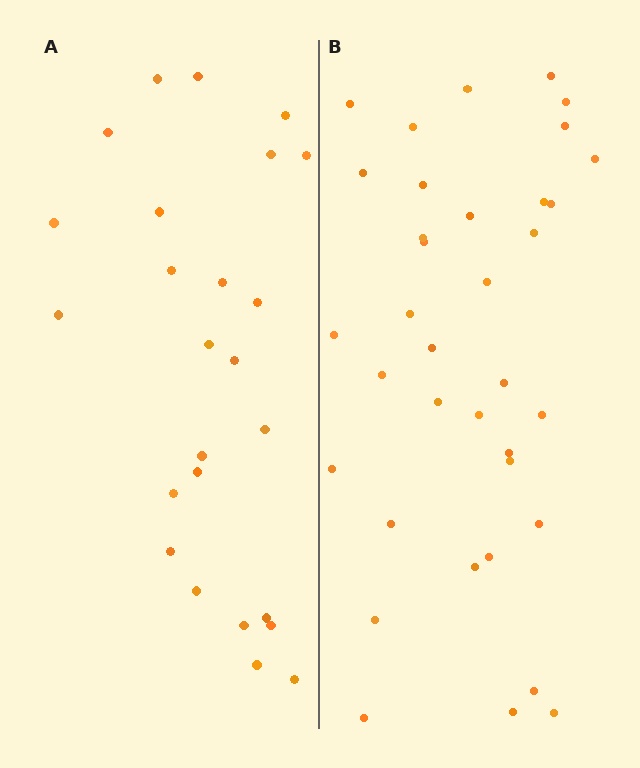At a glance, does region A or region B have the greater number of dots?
Region B (the right region) has more dots.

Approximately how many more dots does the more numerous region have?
Region B has roughly 12 or so more dots than region A.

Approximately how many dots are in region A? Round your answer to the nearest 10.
About 20 dots. (The exact count is 25, which rounds to 20.)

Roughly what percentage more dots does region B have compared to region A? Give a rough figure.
About 45% more.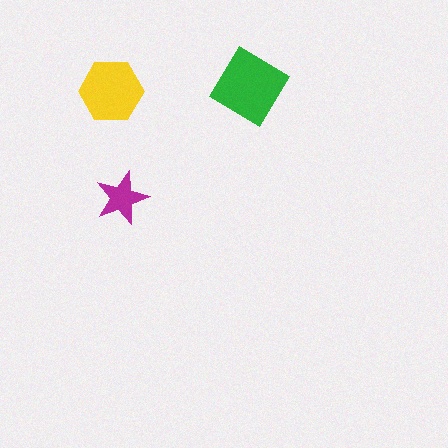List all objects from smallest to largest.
The magenta star, the yellow hexagon, the green diamond.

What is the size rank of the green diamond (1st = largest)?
1st.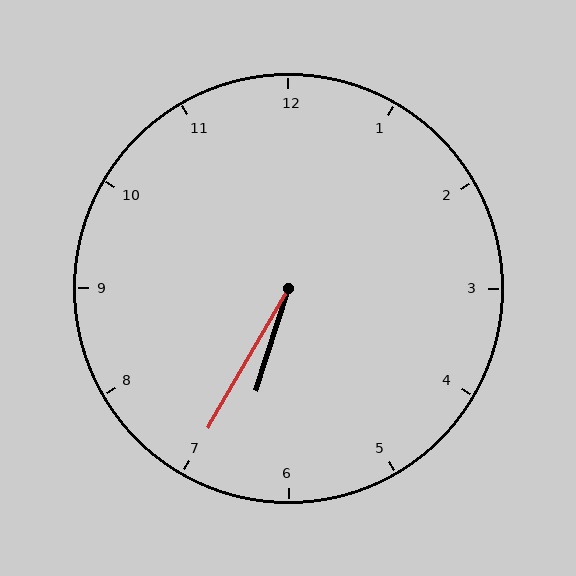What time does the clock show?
6:35.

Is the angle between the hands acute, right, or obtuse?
It is acute.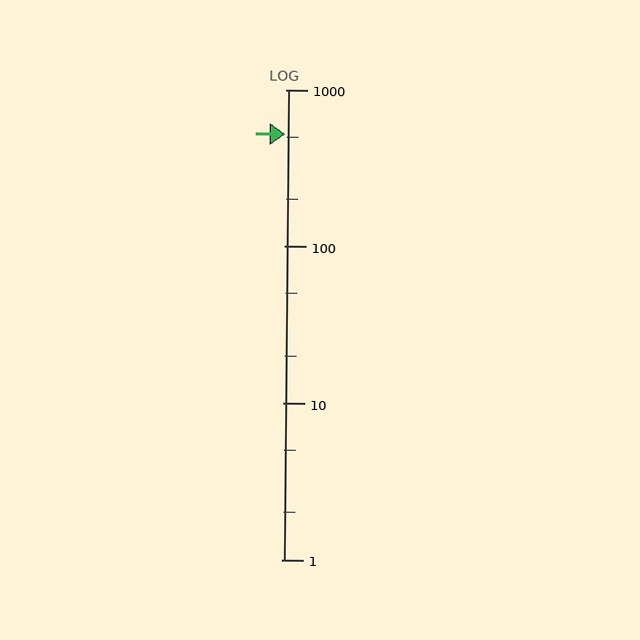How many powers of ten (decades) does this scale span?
The scale spans 3 decades, from 1 to 1000.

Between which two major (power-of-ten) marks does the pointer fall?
The pointer is between 100 and 1000.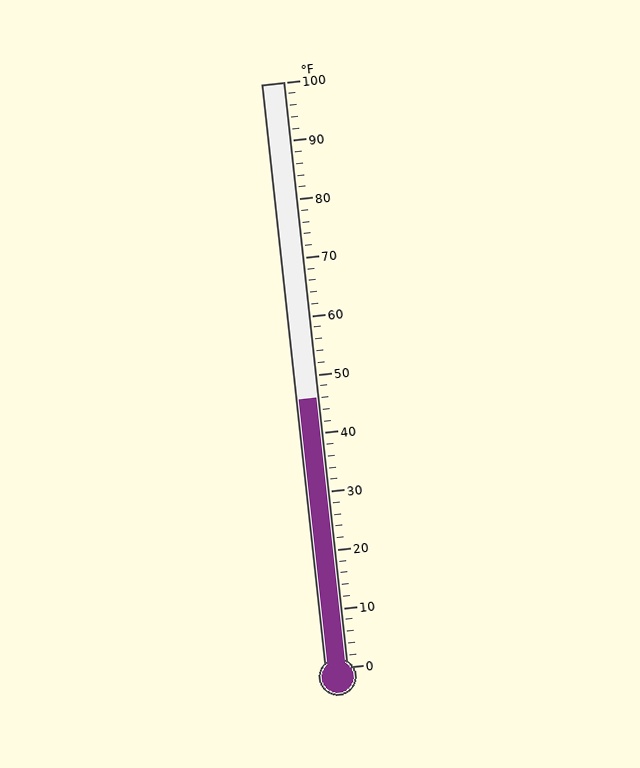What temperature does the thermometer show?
The thermometer shows approximately 46°F.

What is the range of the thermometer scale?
The thermometer scale ranges from 0°F to 100°F.